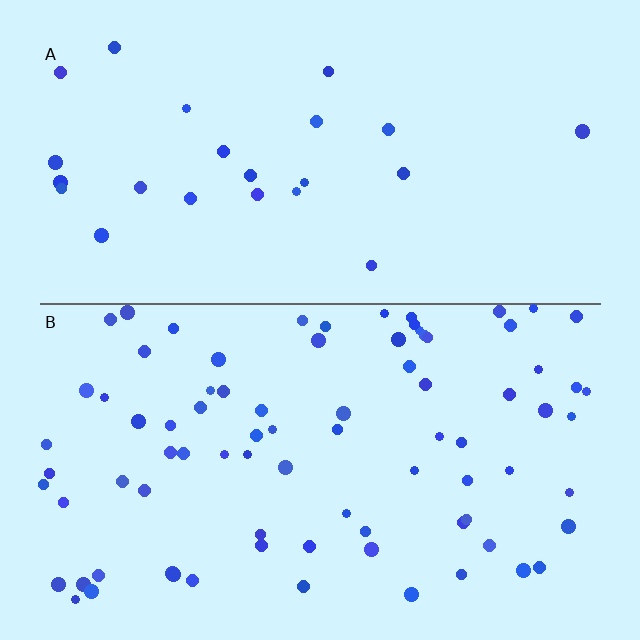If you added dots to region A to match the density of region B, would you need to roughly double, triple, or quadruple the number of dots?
Approximately triple.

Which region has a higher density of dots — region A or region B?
B (the bottom).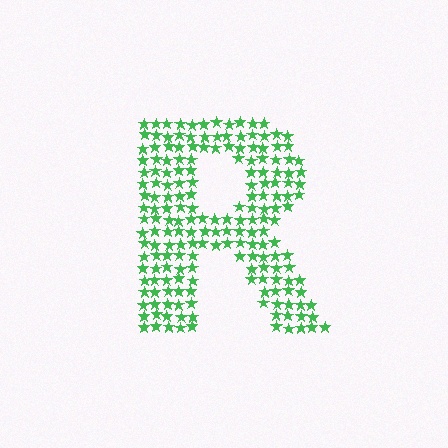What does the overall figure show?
The overall figure shows the letter R.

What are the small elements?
The small elements are stars.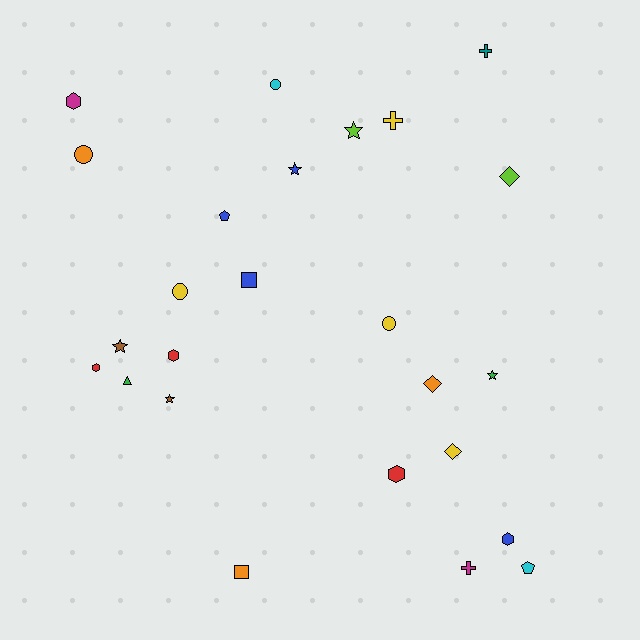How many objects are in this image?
There are 25 objects.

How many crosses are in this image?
There are 3 crosses.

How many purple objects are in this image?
There are no purple objects.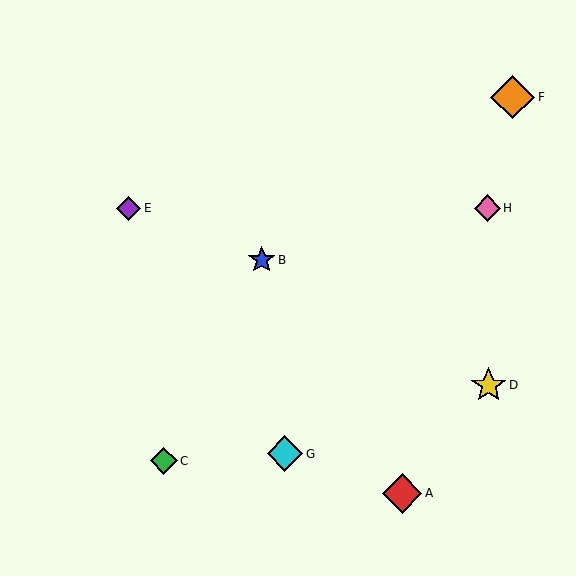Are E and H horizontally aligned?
Yes, both are at y≈208.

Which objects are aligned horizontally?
Objects E, H are aligned horizontally.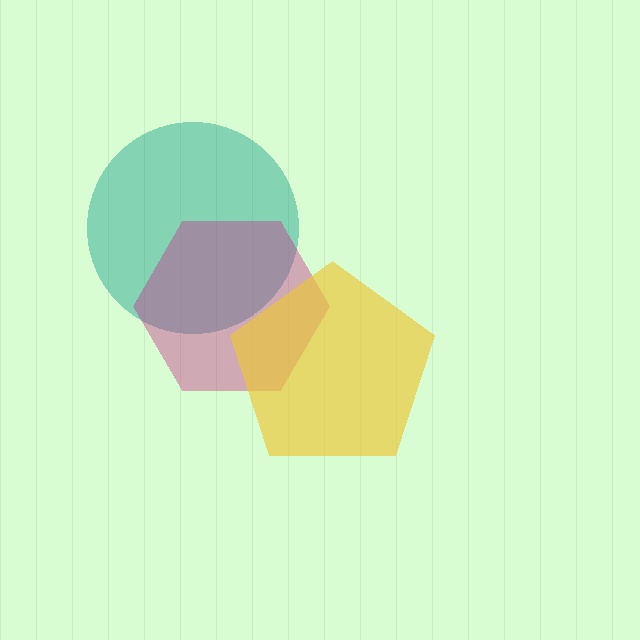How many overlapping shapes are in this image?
There are 3 overlapping shapes in the image.